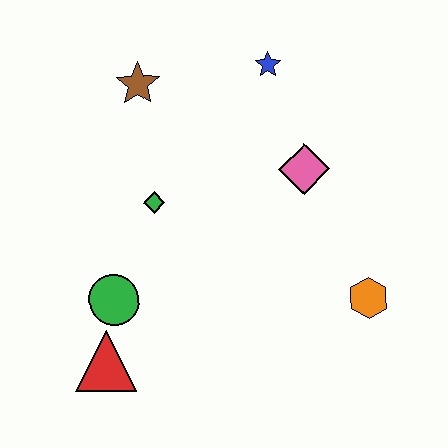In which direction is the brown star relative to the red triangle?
The brown star is above the red triangle.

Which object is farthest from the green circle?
The blue star is farthest from the green circle.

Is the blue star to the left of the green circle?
No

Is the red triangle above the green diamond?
No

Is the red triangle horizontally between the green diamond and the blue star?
No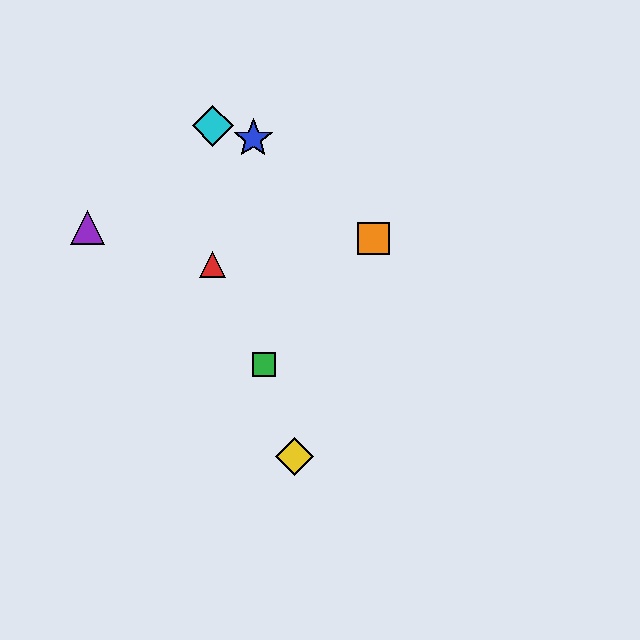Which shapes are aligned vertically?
The red triangle, the cyan diamond are aligned vertically.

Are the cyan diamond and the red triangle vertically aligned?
Yes, both are at x≈213.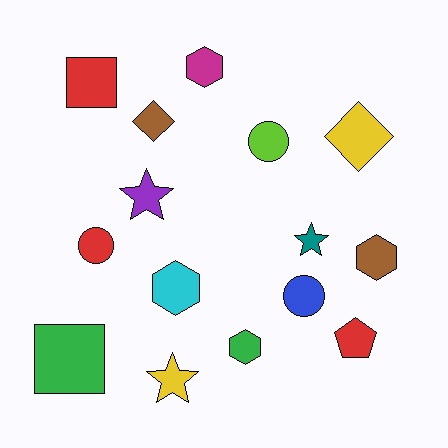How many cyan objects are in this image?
There is 1 cyan object.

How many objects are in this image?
There are 15 objects.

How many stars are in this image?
There are 3 stars.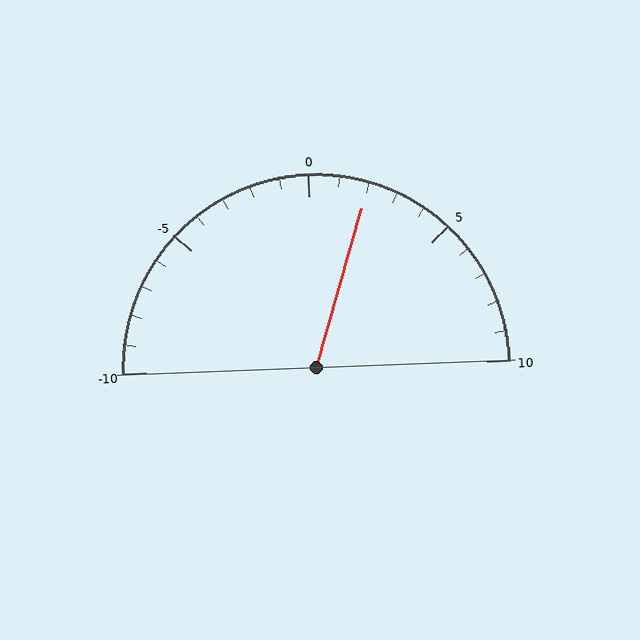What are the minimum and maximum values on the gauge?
The gauge ranges from -10 to 10.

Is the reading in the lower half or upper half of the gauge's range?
The reading is in the upper half of the range (-10 to 10).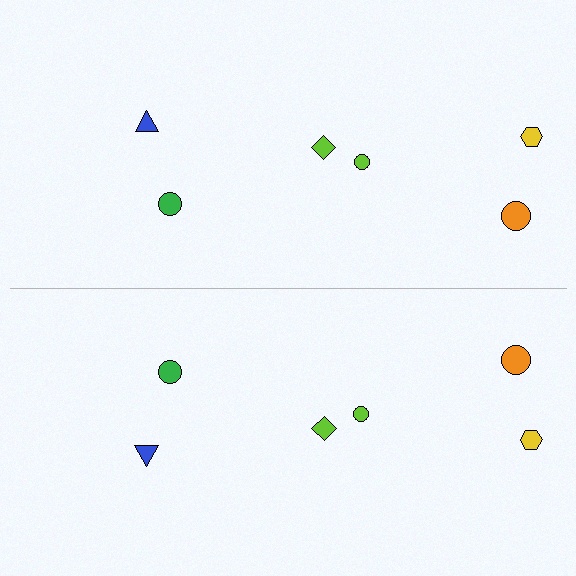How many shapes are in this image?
There are 12 shapes in this image.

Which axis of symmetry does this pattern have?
The pattern has a horizontal axis of symmetry running through the center of the image.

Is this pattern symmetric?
Yes, this pattern has bilateral (reflection) symmetry.